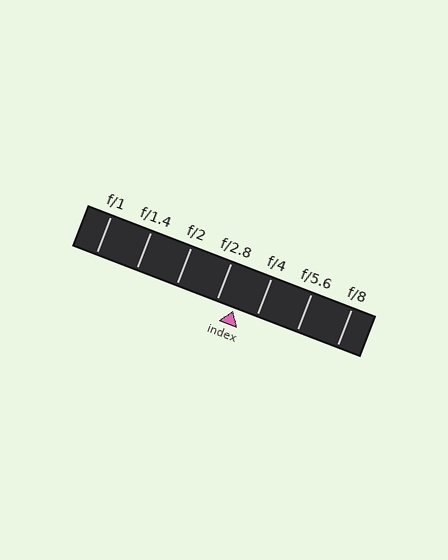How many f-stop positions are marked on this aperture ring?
There are 7 f-stop positions marked.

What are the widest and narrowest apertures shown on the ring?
The widest aperture shown is f/1 and the narrowest is f/8.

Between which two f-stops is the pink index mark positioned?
The index mark is between f/2.8 and f/4.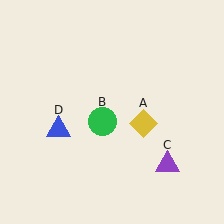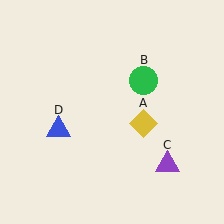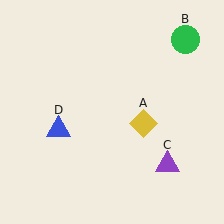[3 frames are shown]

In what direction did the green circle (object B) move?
The green circle (object B) moved up and to the right.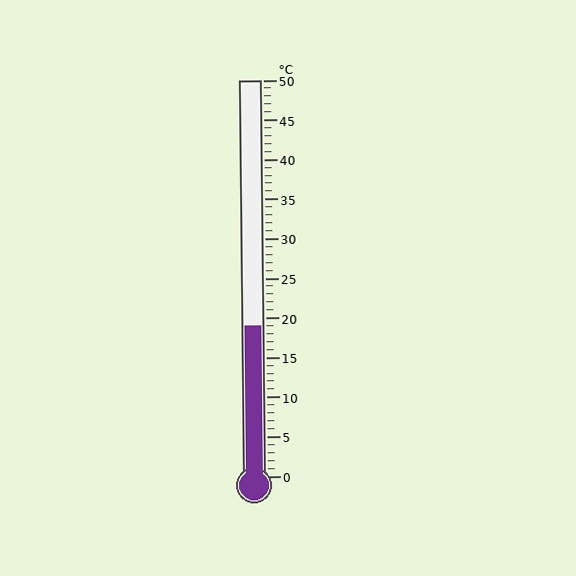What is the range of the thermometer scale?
The thermometer scale ranges from 0°C to 50°C.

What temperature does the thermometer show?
The thermometer shows approximately 19°C.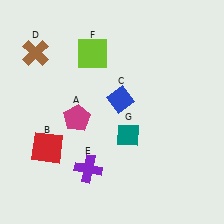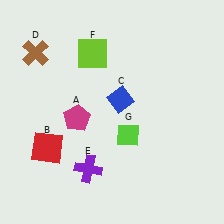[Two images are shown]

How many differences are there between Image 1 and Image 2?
There is 1 difference between the two images.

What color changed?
The diamond (G) changed from teal in Image 1 to lime in Image 2.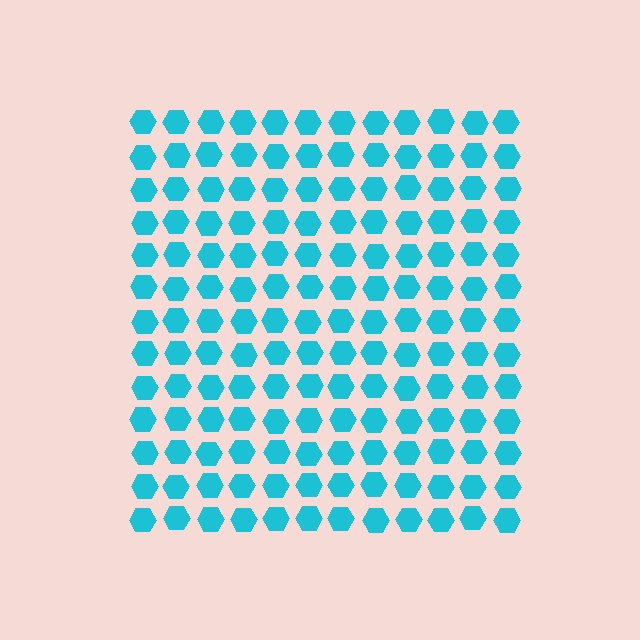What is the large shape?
The large shape is a square.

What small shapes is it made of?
It is made of small hexagons.